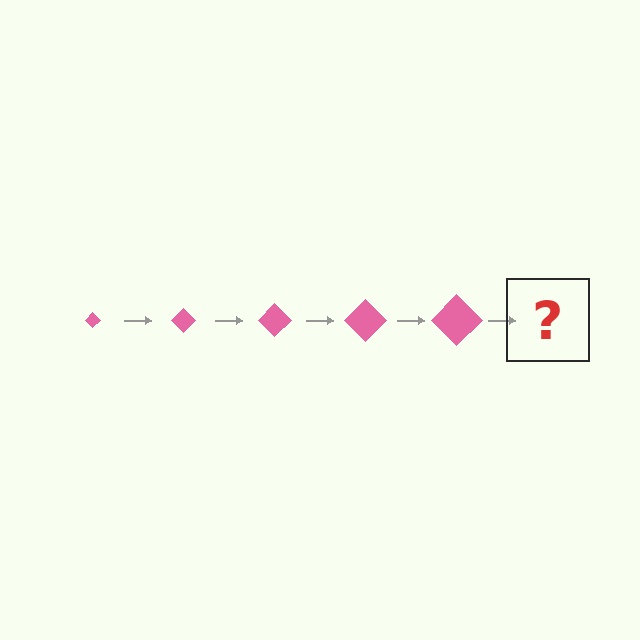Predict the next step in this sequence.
The next step is a pink diamond, larger than the previous one.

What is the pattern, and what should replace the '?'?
The pattern is that the diamond gets progressively larger each step. The '?' should be a pink diamond, larger than the previous one.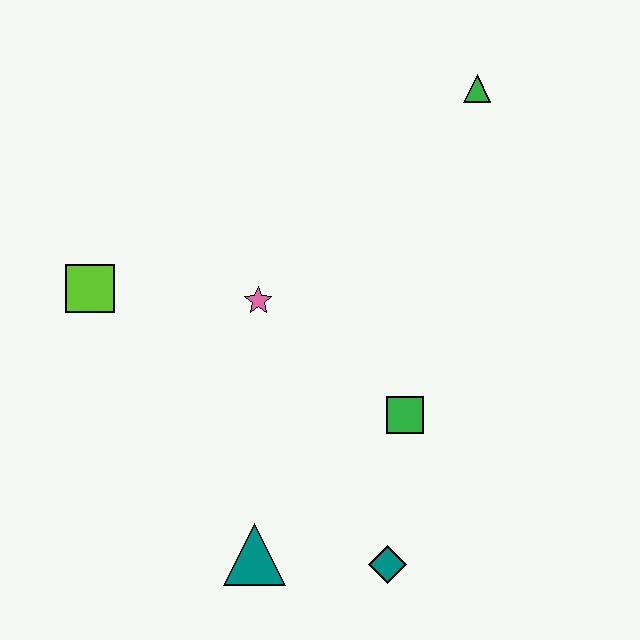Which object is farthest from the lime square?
The green triangle is farthest from the lime square.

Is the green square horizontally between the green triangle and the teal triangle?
Yes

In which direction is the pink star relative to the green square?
The pink star is to the left of the green square.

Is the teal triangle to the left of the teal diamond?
Yes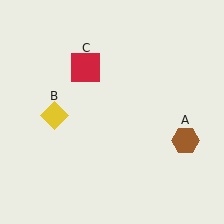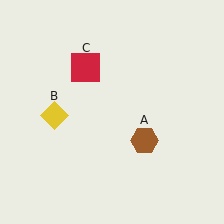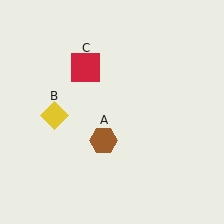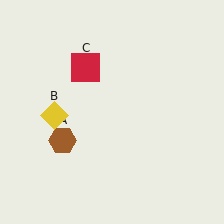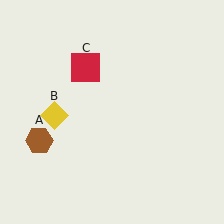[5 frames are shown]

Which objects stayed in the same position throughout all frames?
Yellow diamond (object B) and red square (object C) remained stationary.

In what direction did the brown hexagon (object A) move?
The brown hexagon (object A) moved left.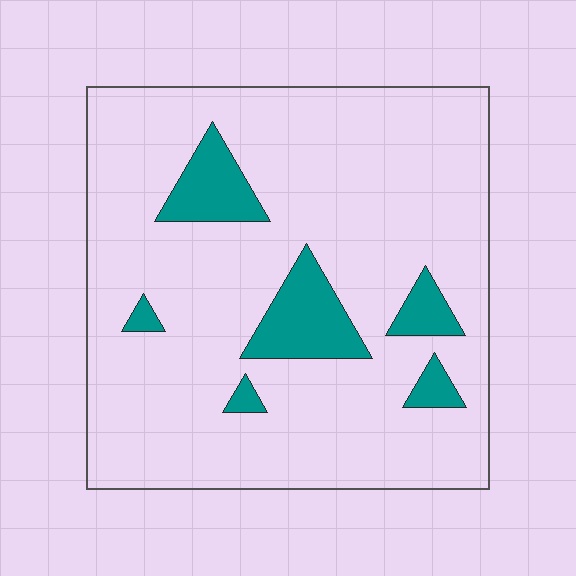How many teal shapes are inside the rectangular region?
6.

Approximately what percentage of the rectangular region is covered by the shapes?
Approximately 10%.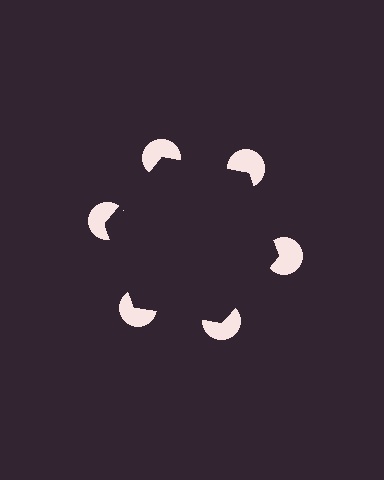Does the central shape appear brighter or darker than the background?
It typically appears slightly darker than the background, even though no actual brightness change is drawn.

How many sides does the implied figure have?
6 sides.